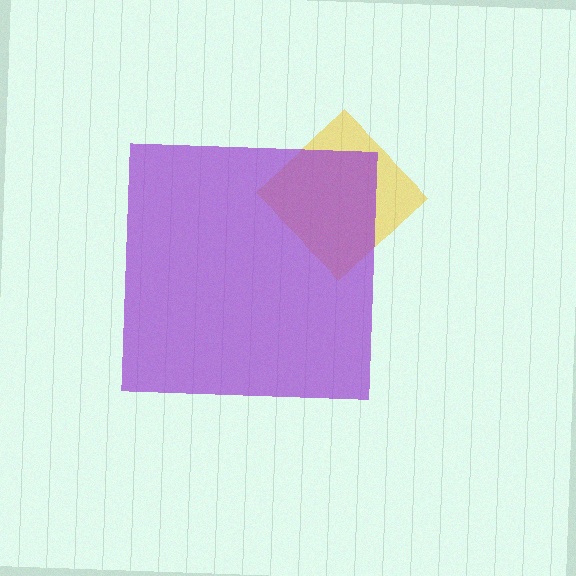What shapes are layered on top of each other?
The layered shapes are: a yellow diamond, a purple square.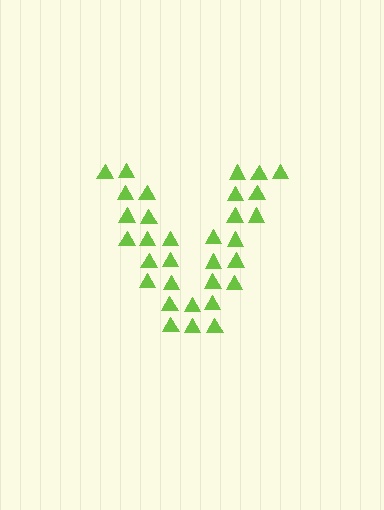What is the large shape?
The large shape is the letter V.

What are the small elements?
The small elements are triangles.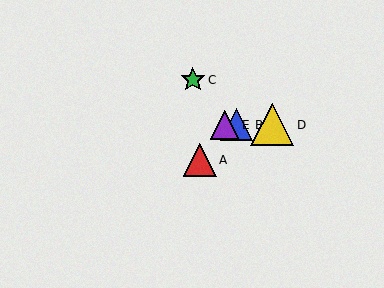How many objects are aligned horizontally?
3 objects (B, D, E) are aligned horizontally.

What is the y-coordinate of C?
Object C is at y≈80.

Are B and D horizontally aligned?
Yes, both are at y≈125.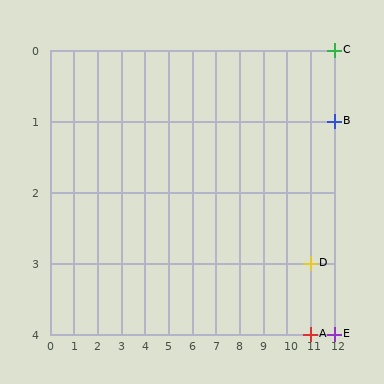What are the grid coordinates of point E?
Point E is at grid coordinates (12, 4).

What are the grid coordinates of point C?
Point C is at grid coordinates (12, 0).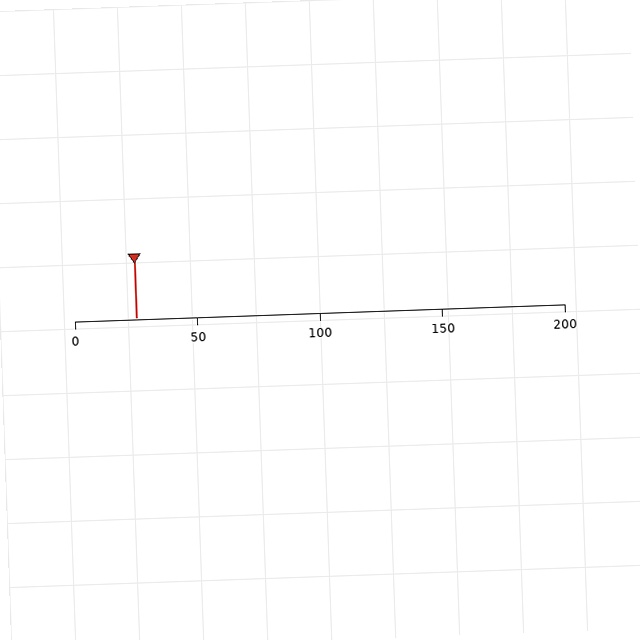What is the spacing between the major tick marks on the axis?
The major ticks are spaced 50 apart.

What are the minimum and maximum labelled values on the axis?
The axis runs from 0 to 200.